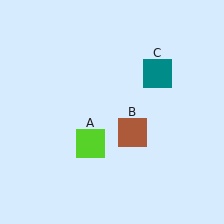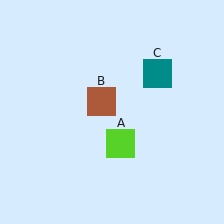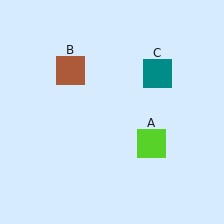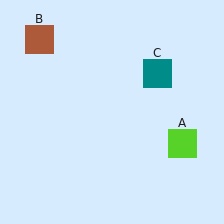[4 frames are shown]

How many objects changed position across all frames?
2 objects changed position: lime square (object A), brown square (object B).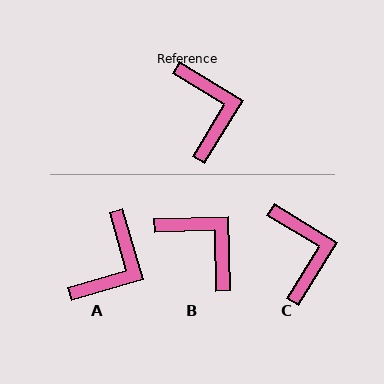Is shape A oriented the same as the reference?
No, it is off by about 42 degrees.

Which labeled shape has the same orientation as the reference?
C.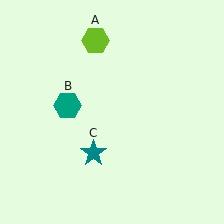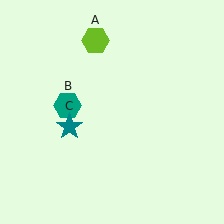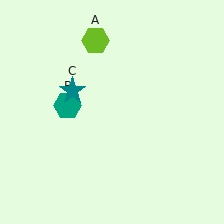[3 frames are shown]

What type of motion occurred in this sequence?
The teal star (object C) rotated clockwise around the center of the scene.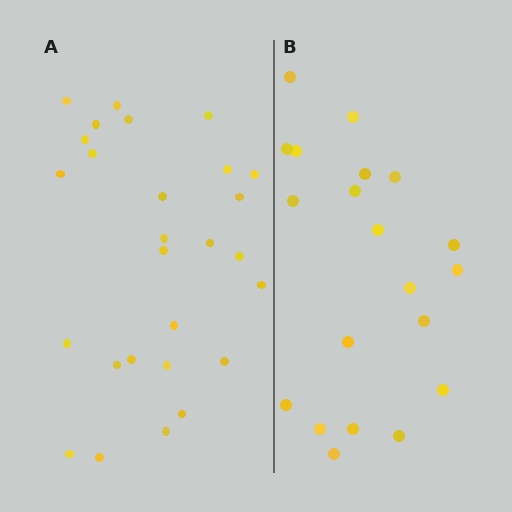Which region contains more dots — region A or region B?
Region A (the left region) has more dots.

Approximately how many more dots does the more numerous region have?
Region A has roughly 8 or so more dots than region B.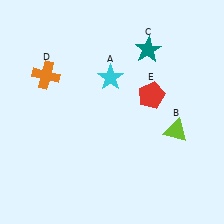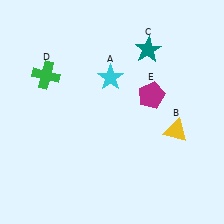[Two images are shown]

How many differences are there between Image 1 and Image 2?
There are 3 differences between the two images.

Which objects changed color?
B changed from lime to yellow. D changed from orange to green. E changed from red to magenta.